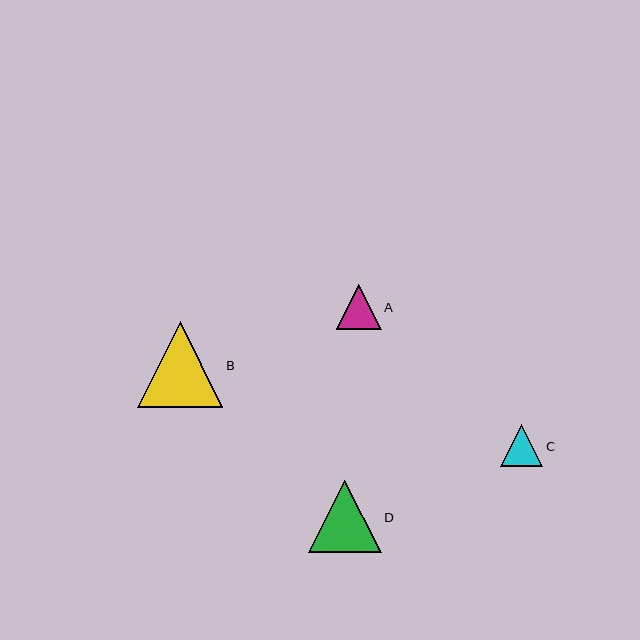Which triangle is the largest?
Triangle B is the largest with a size of approximately 85 pixels.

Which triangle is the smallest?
Triangle C is the smallest with a size of approximately 42 pixels.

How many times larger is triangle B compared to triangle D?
Triangle B is approximately 1.2 times the size of triangle D.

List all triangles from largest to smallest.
From largest to smallest: B, D, A, C.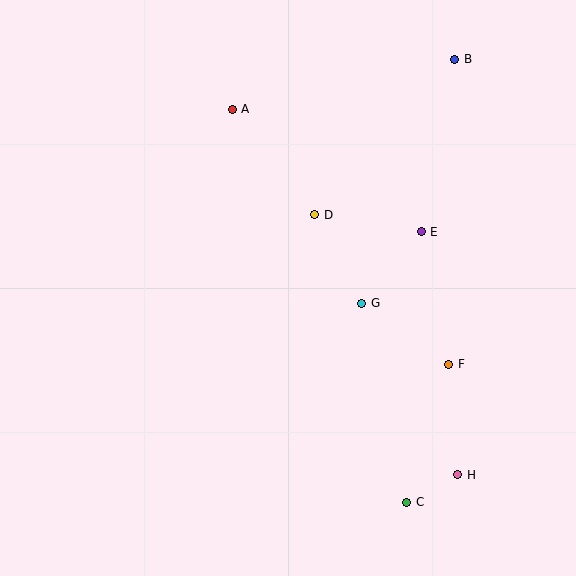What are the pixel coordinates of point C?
Point C is at (407, 502).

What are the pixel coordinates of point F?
Point F is at (449, 364).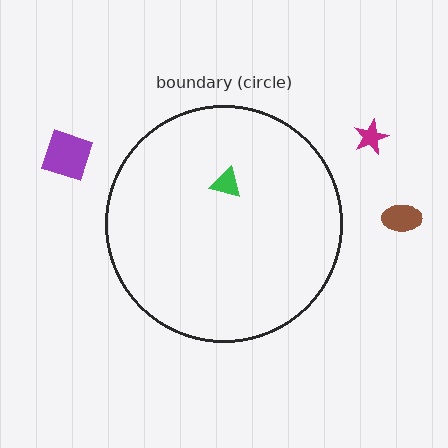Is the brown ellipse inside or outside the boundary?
Outside.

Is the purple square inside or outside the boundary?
Outside.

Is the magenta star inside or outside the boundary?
Outside.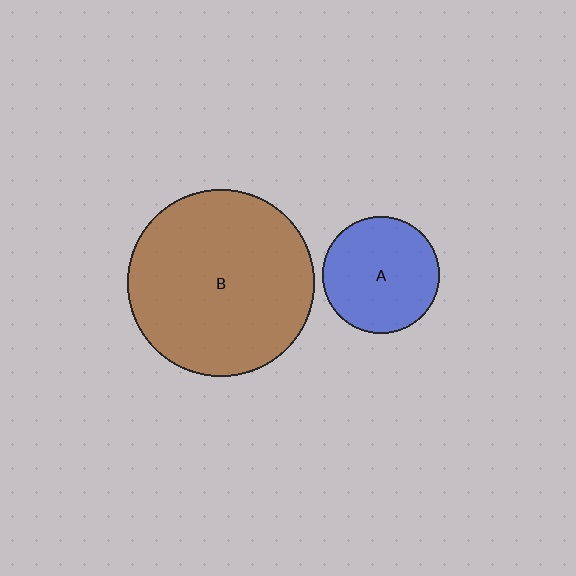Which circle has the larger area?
Circle B (brown).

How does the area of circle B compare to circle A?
Approximately 2.5 times.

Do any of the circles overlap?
No, none of the circles overlap.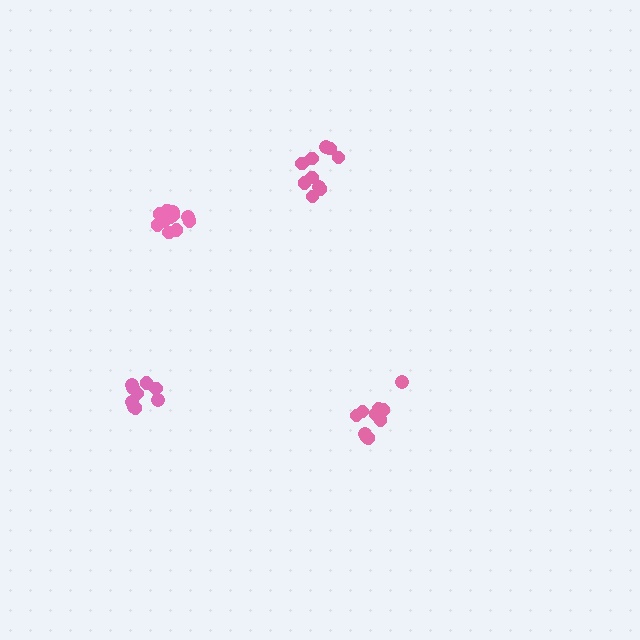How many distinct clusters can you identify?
There are 4 distinct clusters.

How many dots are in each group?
Group 1: 12 dots, Group 2: 10 dots, Group 3: 9 dots, Group 4: 10 dots (41 total).